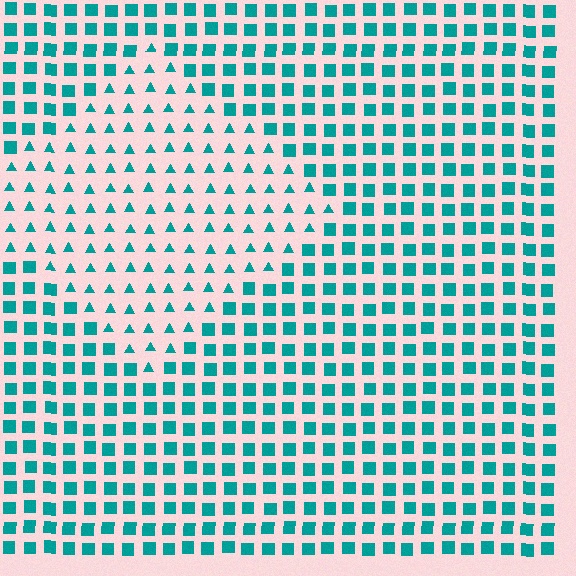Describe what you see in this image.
The image is filled with small teal elements arranged in a uniform grid. A diamond-shaped region contains triangles, while the surrounding area contains squares. The boundary is defined purely by the change in element shape.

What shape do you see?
I see a diamond.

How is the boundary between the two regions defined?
The boundary is defined by a change in element shape: triangles inside vs. squares outside. All elements share the same color and spacing.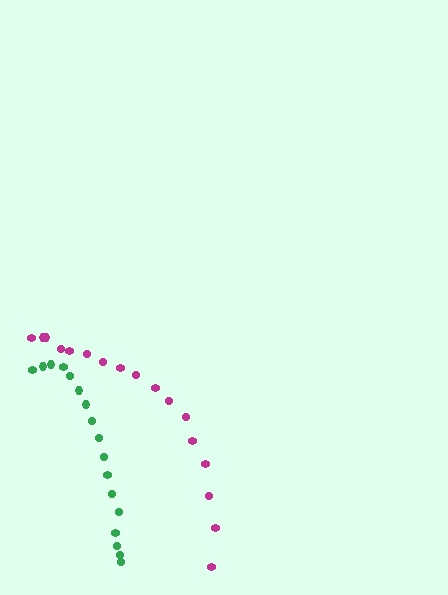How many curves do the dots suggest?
There are 2 distinct paths.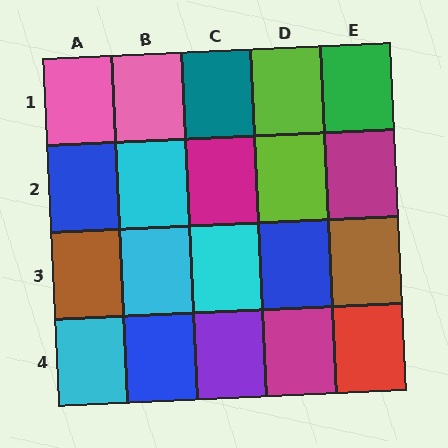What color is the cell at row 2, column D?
Lime.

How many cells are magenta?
3 cells are magenta.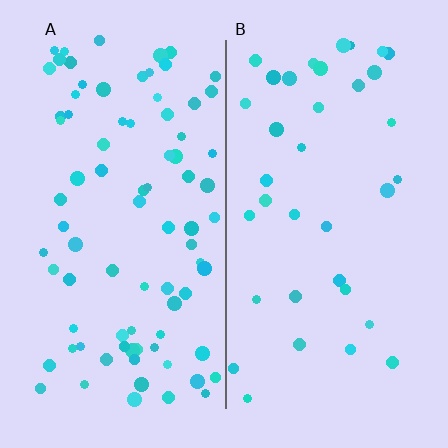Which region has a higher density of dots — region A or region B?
A (the left).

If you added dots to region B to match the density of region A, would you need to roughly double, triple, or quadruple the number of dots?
Approximately double.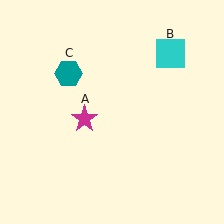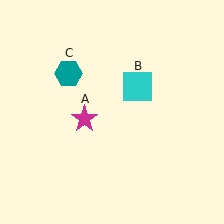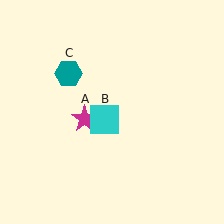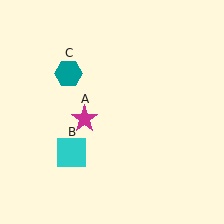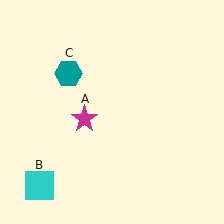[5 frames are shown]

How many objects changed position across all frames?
1 object changed position: cyan square (object B).